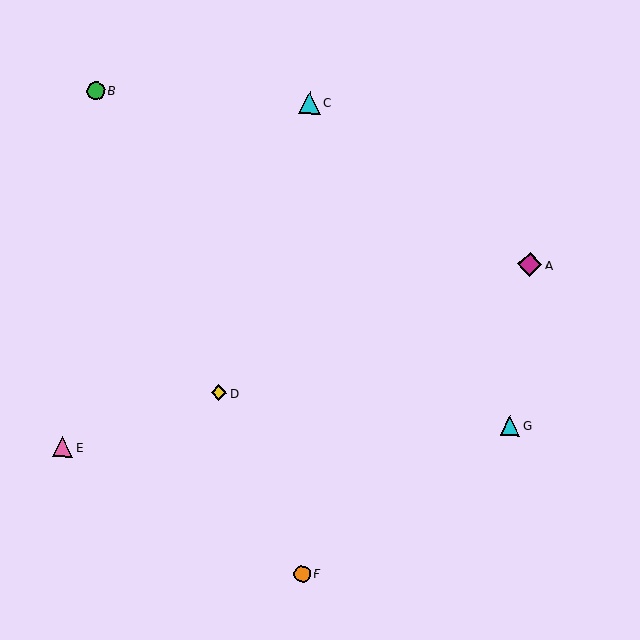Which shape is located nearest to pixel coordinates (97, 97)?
The green circle (labeled B) at (96, 91) is nearest to that location.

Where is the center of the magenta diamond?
The center of the magenta diamond is at (530, 265).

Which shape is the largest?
The magenta diamond (labeled A) is the largest.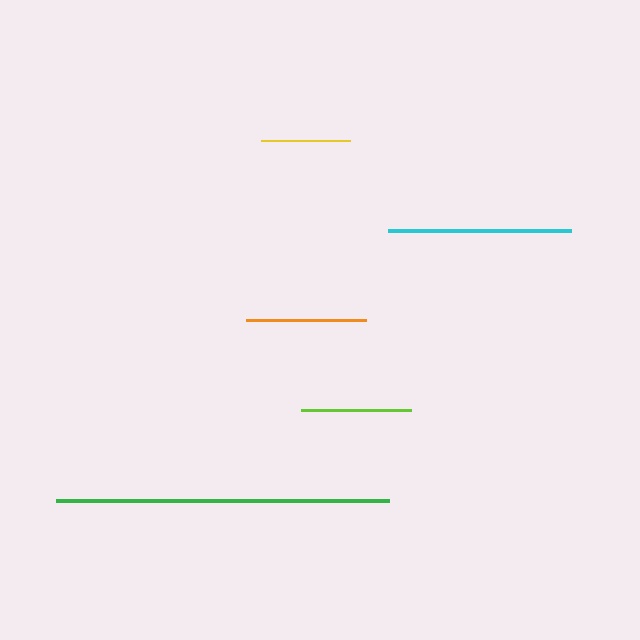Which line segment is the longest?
The green line is the longest at approximately 333 pixels.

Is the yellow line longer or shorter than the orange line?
The orange line is longer than the yellow line.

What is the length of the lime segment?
The lime segment is approximately 111 pixels long.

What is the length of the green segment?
The green segment is approximately 333 pixels long.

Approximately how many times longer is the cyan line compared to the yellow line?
The cyan line is approximately 2.1 times the length of the yellow line.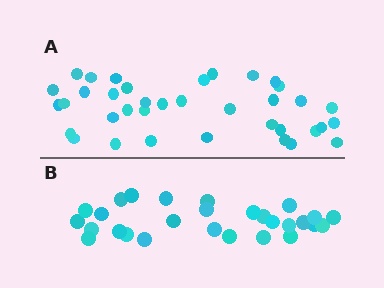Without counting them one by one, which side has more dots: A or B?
Region A (the top region) has more dots.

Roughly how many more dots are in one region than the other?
Region A has roughly 8 or so more dots than region B.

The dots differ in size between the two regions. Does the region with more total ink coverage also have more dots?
No. Region B has more total ink coverage because its dots are larger, but region A actually contains more individual dots. Total area can be misleading — the number of items is what matters here.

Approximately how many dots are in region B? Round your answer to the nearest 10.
About 30 dots. (The exact count is 28, which rounds to 30.)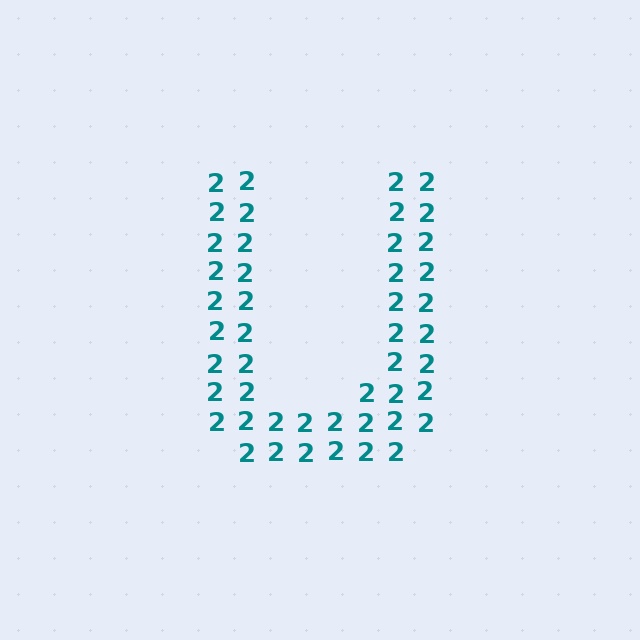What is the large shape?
The large shape is the letter U.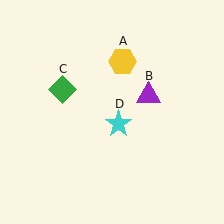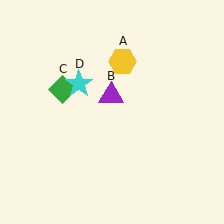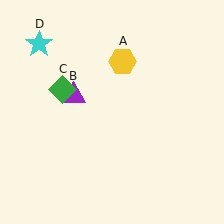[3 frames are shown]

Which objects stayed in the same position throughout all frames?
Yellow hexagon (object A) and green diamond (object C) remained stationary.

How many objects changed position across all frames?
2 objects changed position: purple triangle (object B), cyan star (object D).